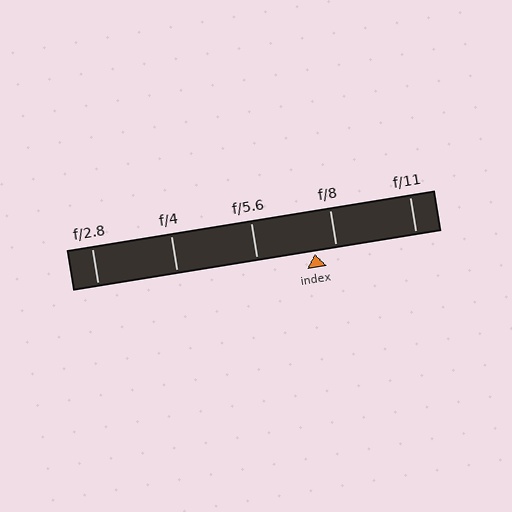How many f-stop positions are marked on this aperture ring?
There are 5 f-stop positions marked.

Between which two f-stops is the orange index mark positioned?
The index mark is between f/5.6 and f/8.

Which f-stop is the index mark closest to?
The index mark is closest to f/8.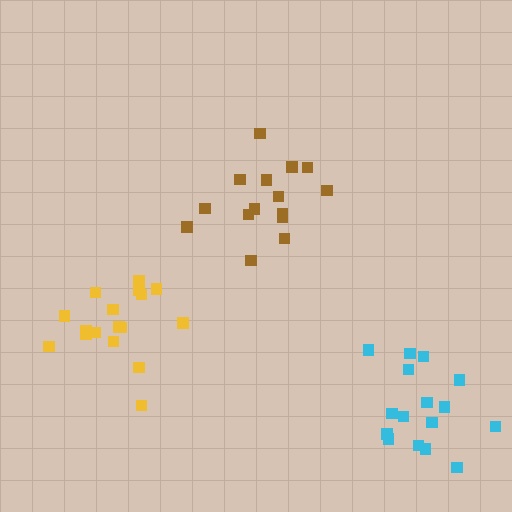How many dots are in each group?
Group 1: 16 dots, Group 2: 17 dots, Group 3: 15 dots (48 total).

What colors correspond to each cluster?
The clusters are colored: cyan, yellow, brown.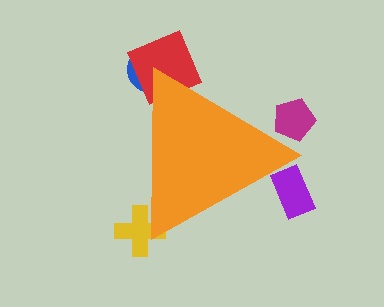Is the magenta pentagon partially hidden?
Yes, the magenta pentagon is partially hidden behind the orange triangle.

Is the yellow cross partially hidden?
Yes, the yellow cross is partially hidden behind the orange triangle.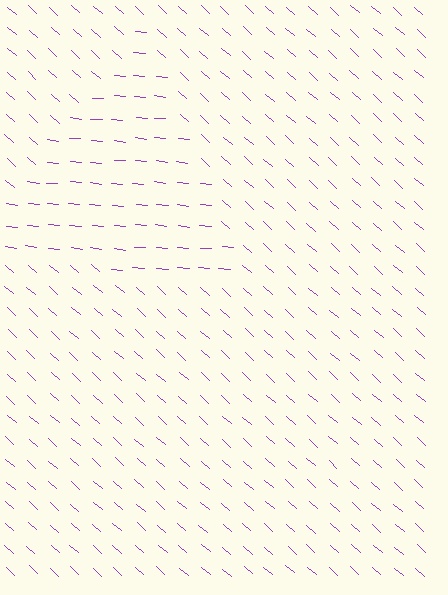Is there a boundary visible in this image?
Yes, there is a texture boundary formed by a change in line orientation.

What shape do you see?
I see a triangle.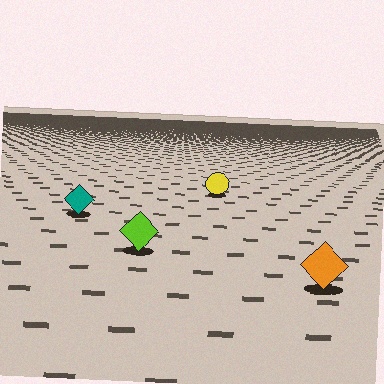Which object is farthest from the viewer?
The yellow circle is farthest from the viewer. It appears smaller and the ground texture around it is denser.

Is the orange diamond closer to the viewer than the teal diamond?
Yes. The orange diamond is closer — you can tell from the texture gradient: the ground texture is coarser near it.